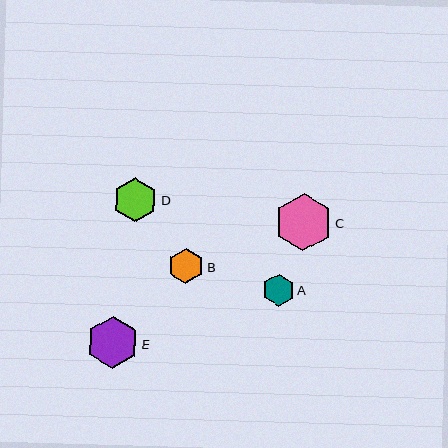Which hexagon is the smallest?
Hexagon A is the smallest with a size of approximately 32 pixels.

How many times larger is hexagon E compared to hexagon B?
Hexagon E is approximately 1.5 times the size of hexagon B.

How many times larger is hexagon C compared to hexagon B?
Hexagon C is approximately 1.6 times the size of hexagon B.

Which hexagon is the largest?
Hexagon C is the largest with a size of approximately 57 pixels.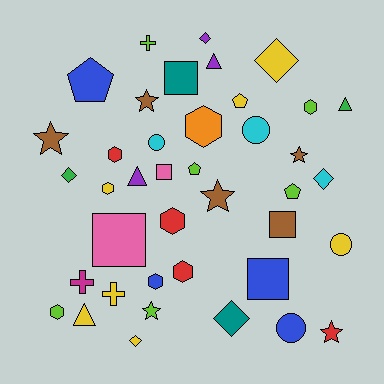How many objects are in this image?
There are 40 objects.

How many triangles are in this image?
There are 4 triangles.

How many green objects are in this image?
There are 2 green objects.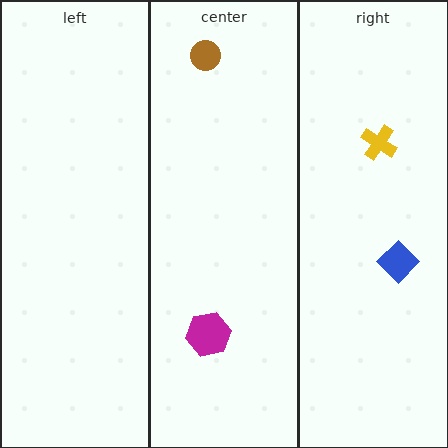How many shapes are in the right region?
2.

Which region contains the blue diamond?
The right region.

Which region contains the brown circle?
The center region.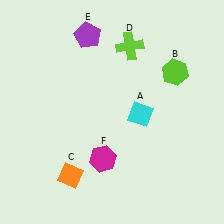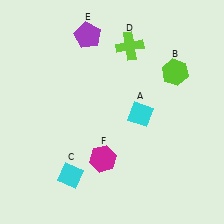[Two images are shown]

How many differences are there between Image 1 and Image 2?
There is 1 difference between the two images.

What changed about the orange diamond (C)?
In Image 1, C is orange. In Image 2, it changed to cyan.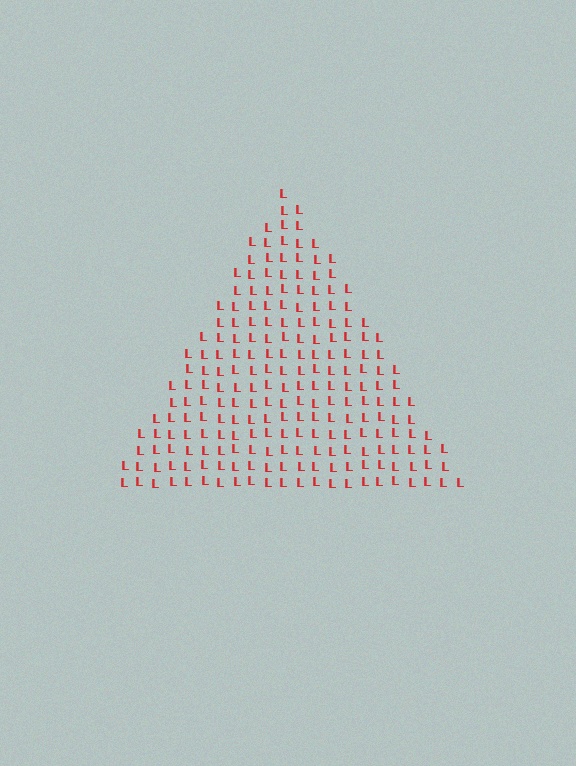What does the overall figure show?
The overall figure shows a triangle.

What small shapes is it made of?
It is made of small letter L's.